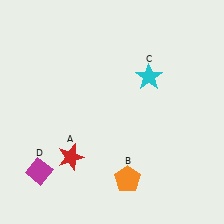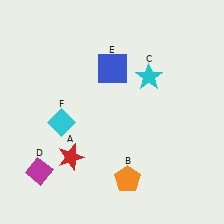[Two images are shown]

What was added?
A blue square (E), a cyan diamond (F) were added in Image 2.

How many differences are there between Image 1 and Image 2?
There are 2 differences between the two images.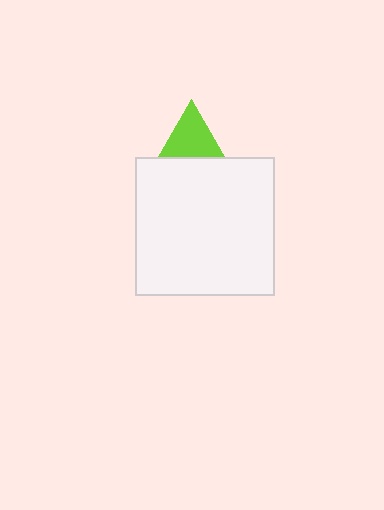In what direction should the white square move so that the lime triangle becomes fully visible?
The white square should move down. That is the shortest direction to clear the overlap and leave the lime triangle fully visible.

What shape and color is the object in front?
The object in front is a white square.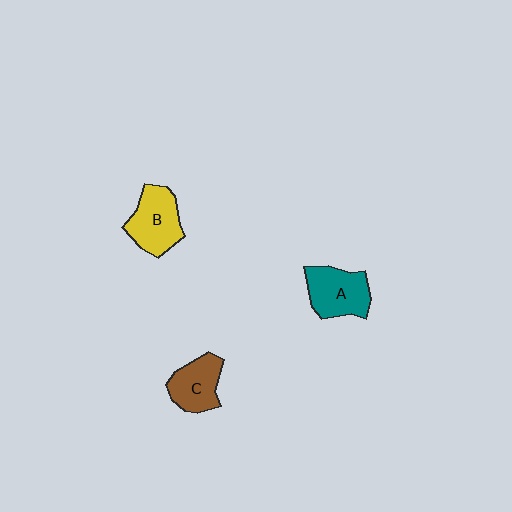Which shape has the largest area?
Shape B (yellow).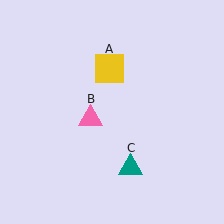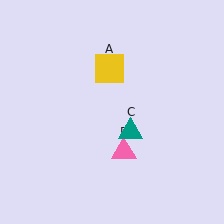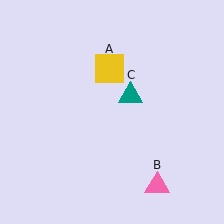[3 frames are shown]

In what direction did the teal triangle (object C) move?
The teal triangle (object C) moved up.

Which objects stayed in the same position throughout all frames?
Yellow square (object A) remained stationary.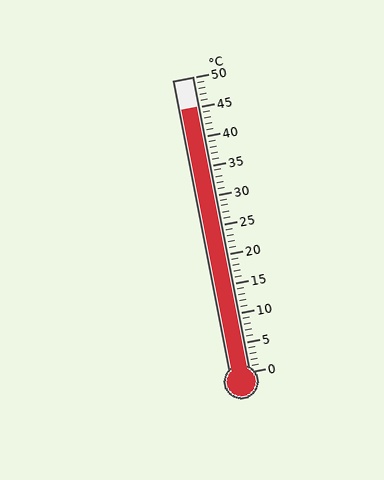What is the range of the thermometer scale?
The thermometer scale ranges from 0°C to 50°C.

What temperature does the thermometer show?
The thermometer shows approximately 45°C.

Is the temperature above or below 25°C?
The temperature is above 25°C.